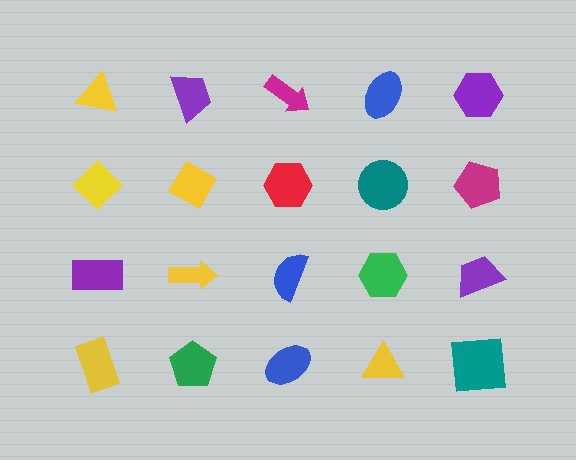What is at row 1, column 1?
A yellow triangle.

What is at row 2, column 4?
A teal circle.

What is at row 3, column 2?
A yellow arrow.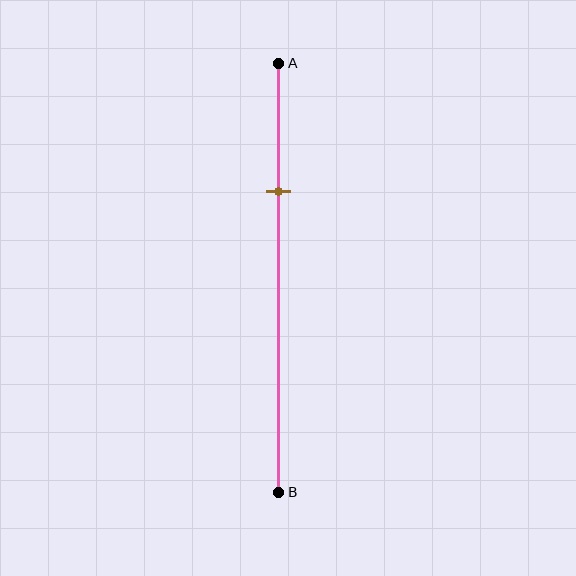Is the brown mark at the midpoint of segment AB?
No, the mark is at about 30% from A, not at the 50% midpoint.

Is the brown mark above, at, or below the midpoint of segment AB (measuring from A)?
The brown mark is above the midpoint of segment AB.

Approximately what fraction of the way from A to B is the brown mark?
The brown mark is approximately 30% of the way from A to B.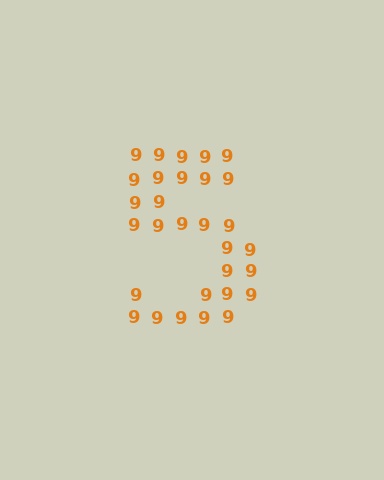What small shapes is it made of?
It is made of small digit 9's.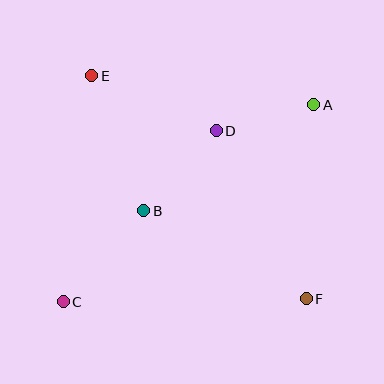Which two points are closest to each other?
Points A and D are closest to each other.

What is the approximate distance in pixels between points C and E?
The distance between C and E is approximately 228 pixels.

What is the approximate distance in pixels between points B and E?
The distance between B and E is approximately 145 pixels.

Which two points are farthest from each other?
Points A and C are farthest from each other.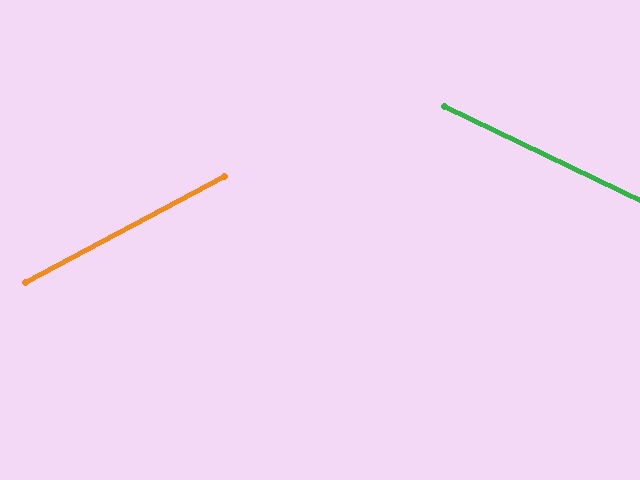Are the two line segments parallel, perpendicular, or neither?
Neither parallel nor perpendicular — they differ by about 53°.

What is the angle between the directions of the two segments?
Approximately 53 degrees.